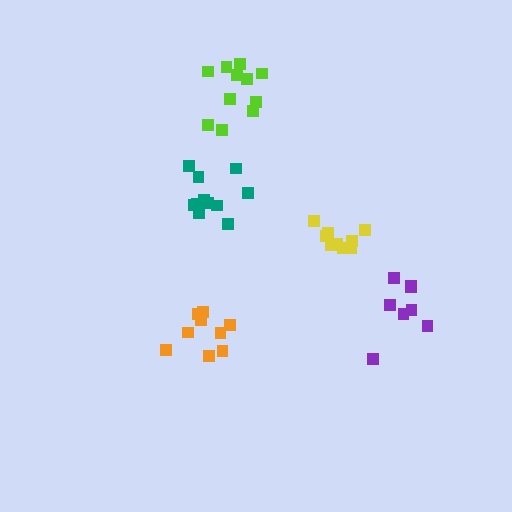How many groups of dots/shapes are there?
There are 5 groups.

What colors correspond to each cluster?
The clusters are colored: orange, purple, teal, lime, yellow.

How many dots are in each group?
Group 1: 9 dots, Group 2: 8 dots, Group 3: 11 dots, Group 4: 11 dots, Group 5: 9 dots (48 total).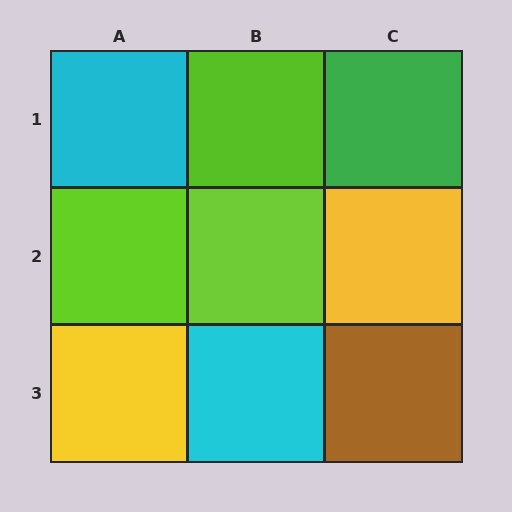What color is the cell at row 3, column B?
Cyan.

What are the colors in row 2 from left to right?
Lime, lime, yellow.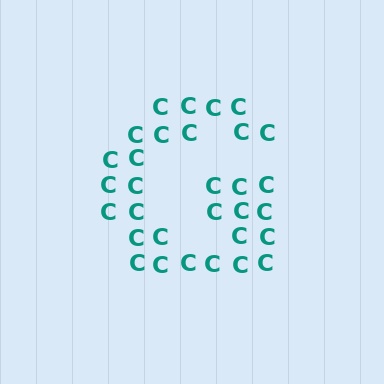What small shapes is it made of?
It is made of small letter C's.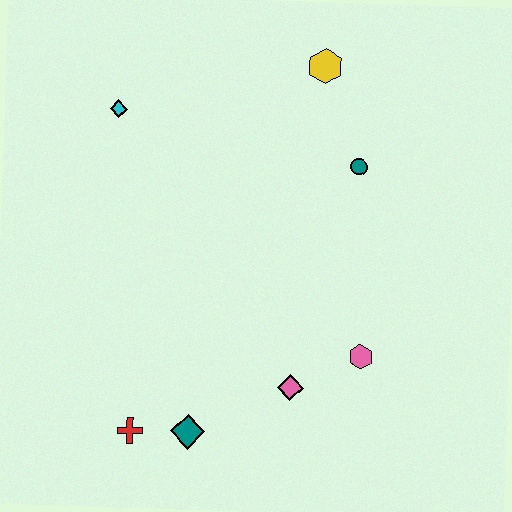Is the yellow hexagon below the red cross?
No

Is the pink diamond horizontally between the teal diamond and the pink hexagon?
Yes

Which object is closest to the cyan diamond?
The yellow hexagon is closest to the cyan diamond.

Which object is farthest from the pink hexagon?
The cyan diamond is farthest from the pink hexagon.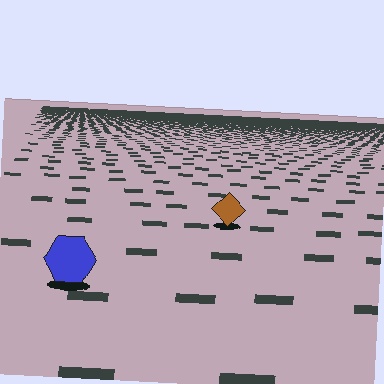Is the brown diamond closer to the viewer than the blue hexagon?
No. The blue hexagon is closer — you can tell from the texture gradient: the ground texture is coarser near it.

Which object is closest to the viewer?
The blue hexagon is closest. The texture marks near it are larger and more spread out.